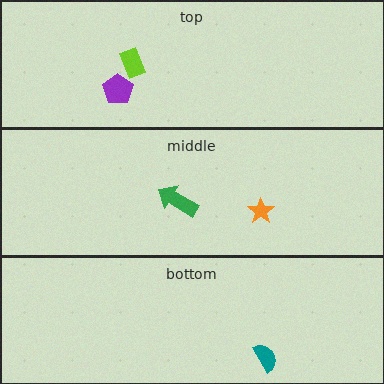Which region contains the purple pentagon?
The top region.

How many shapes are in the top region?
2.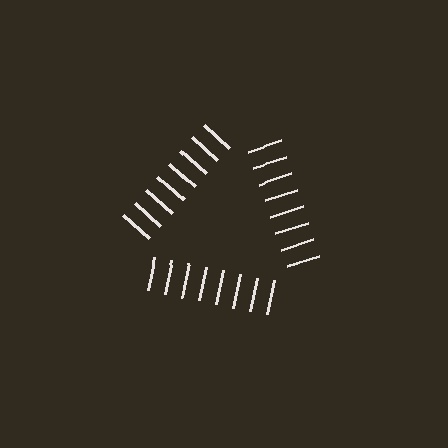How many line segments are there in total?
24 — 8 along each of the 3 edges.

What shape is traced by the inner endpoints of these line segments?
An illusory triangle — the line segments terminate on its edges but no continuous stroke is drawn.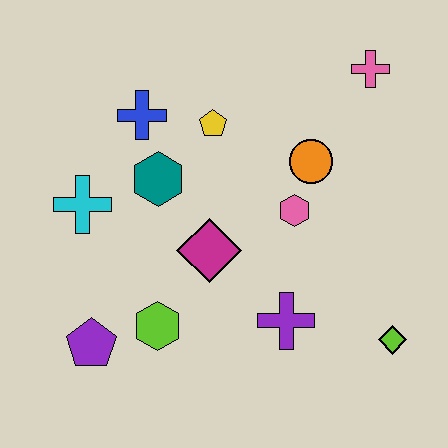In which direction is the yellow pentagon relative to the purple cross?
The yellow pentagon is above the purple cross.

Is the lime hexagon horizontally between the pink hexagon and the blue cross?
Yes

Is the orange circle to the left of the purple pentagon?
No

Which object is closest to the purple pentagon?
The lime hexagon is closest to the purple pentagon.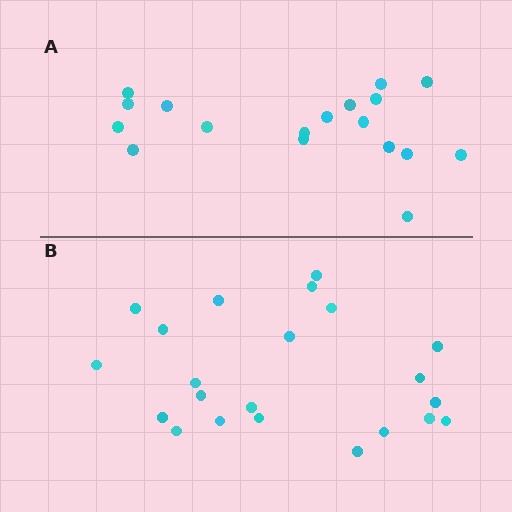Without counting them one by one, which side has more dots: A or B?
Region B (the bottom region) has more dots.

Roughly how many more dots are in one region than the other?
Region B has about 4 more dots than region A.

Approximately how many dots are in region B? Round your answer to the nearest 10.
About 20 dots. (The exact count is 22, which rounds to 20.)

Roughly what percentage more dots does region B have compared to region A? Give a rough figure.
About 20% more.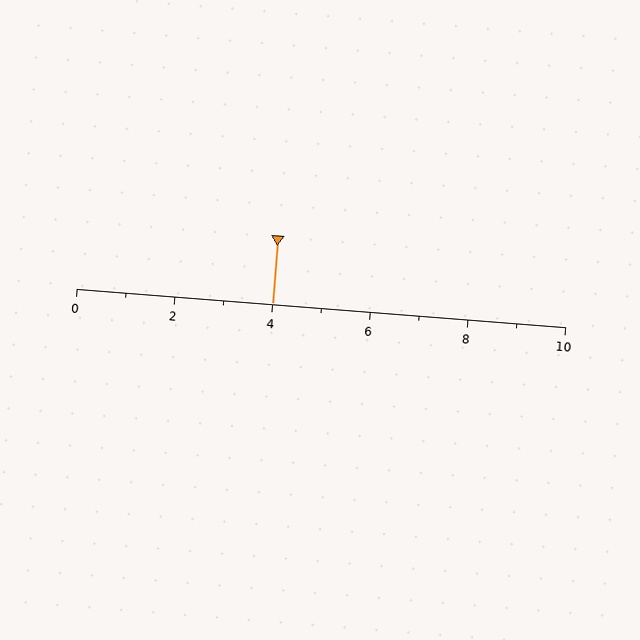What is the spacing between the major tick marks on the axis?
The major ticks are spaced 2 apart.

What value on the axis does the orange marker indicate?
The marker indicates approximately 4.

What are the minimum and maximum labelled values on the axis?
The axis runs from 0 to 10.